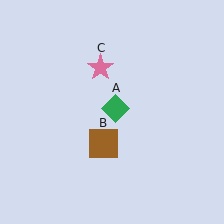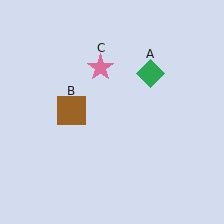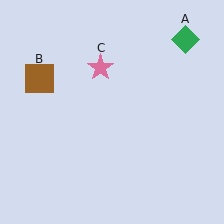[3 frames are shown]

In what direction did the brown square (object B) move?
The brown square (object B) moved up and to the left.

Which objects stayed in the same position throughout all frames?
Pink star (object C) remained stationary.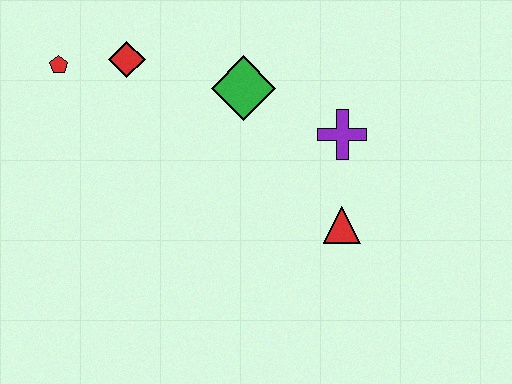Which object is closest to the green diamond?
The purple cross is closest to the green diamond.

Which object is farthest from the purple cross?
The red pentagon is farthest from the purple cross.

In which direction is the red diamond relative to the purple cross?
The red diamond is to the left of the purple cross.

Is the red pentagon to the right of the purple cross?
No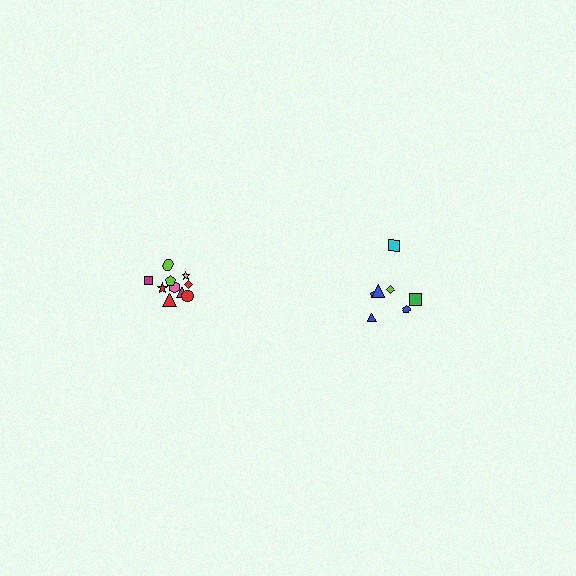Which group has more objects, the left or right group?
The left group.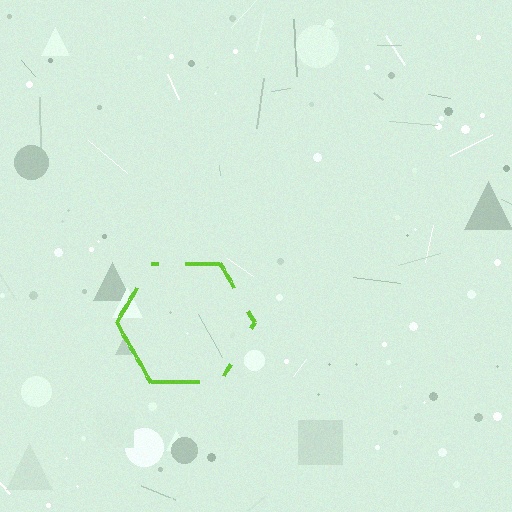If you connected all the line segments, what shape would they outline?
They would outline a hexagon.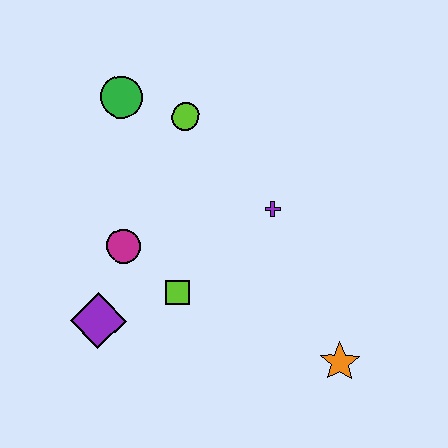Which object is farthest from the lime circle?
The orange star is farthest from the lime circle.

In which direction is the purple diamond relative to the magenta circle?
The purple diamond is below the magenta circle.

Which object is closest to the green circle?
The lime circle is closest to the green circle.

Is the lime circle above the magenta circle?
Yes